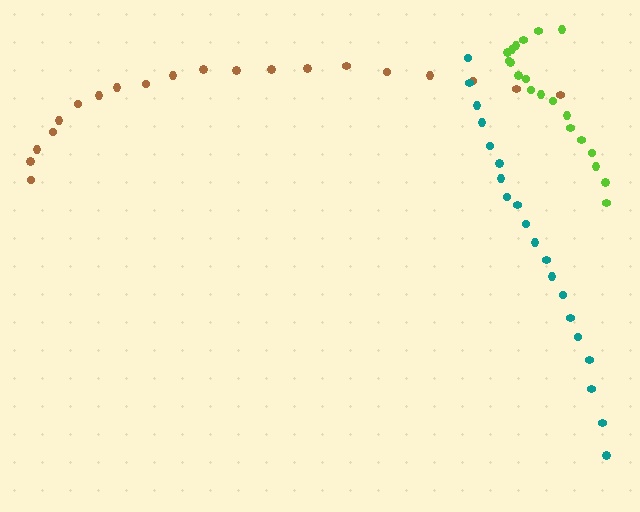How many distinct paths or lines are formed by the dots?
There are 3 distinct paths.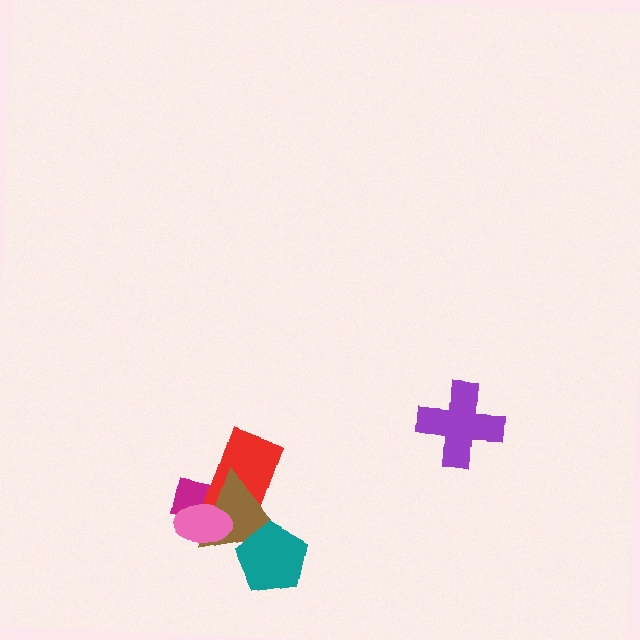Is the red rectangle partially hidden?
Yes, it is partially covered by another shape.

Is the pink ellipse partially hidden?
No, no other shape covers it.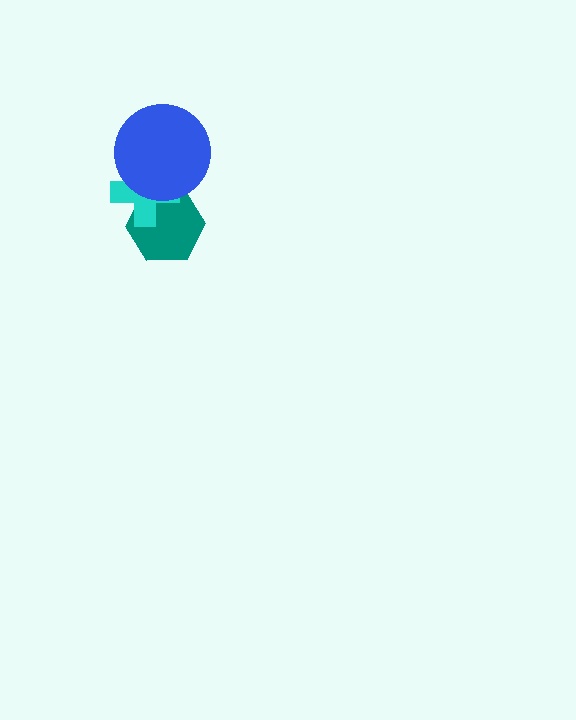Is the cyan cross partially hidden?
Yes, it is partially covered by another shape.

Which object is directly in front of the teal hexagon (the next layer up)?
The cyan cross is directly in front of the teal hexagon.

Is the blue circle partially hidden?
No, no other shape covers it.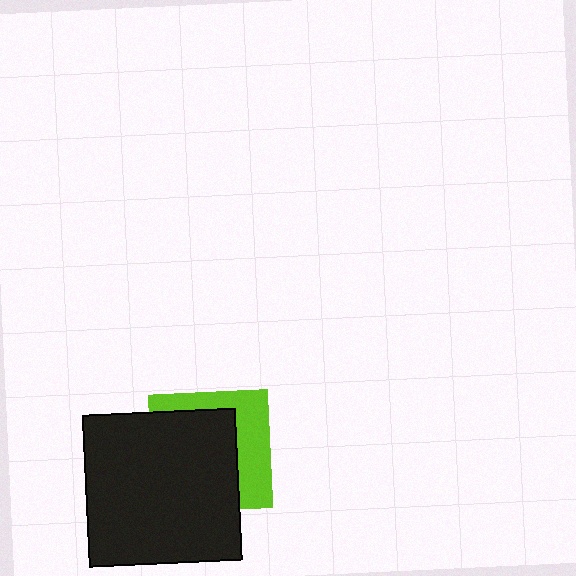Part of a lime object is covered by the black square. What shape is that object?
It is a square.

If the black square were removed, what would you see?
You would see the complete lime square.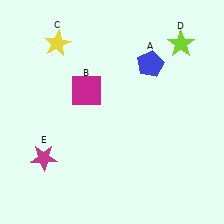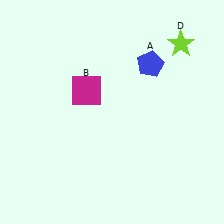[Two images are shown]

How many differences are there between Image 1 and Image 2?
There are 2 differences between the two images.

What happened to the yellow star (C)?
The yellow star (C) was removed in Image 2. It was in the top-left area of Image 1.